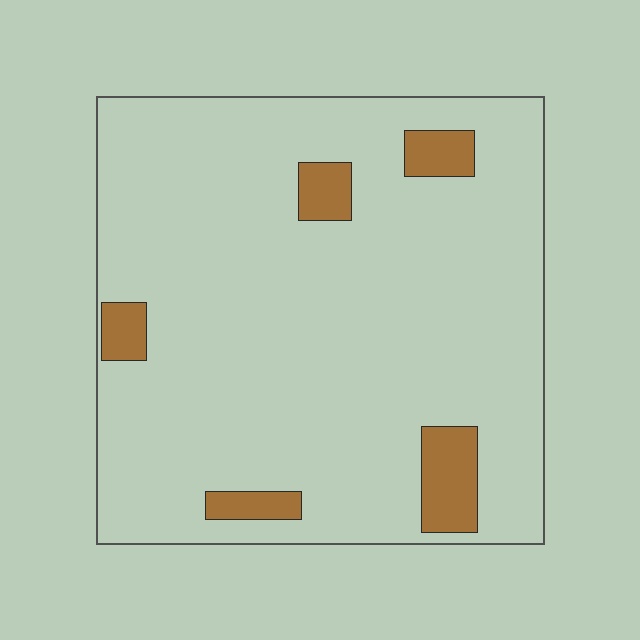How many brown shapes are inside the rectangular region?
5.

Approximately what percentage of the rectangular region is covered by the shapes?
Approximately 10%.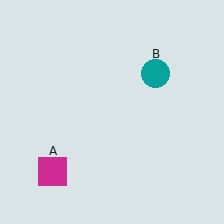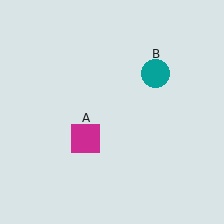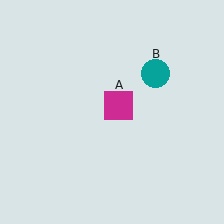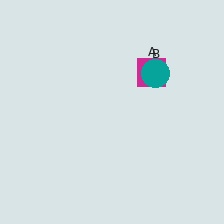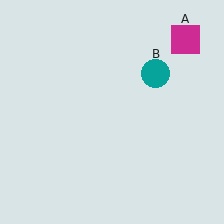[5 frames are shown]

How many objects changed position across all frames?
1 object changed position: magenta square (object A).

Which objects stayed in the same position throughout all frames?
Teal circle (object B) remained stationary.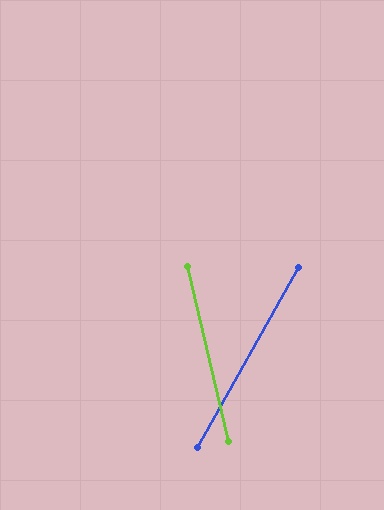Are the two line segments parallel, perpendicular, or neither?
Neither parallel nor perpendicular — they differ by about 42°.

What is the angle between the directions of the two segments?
Approximately 42 degrees.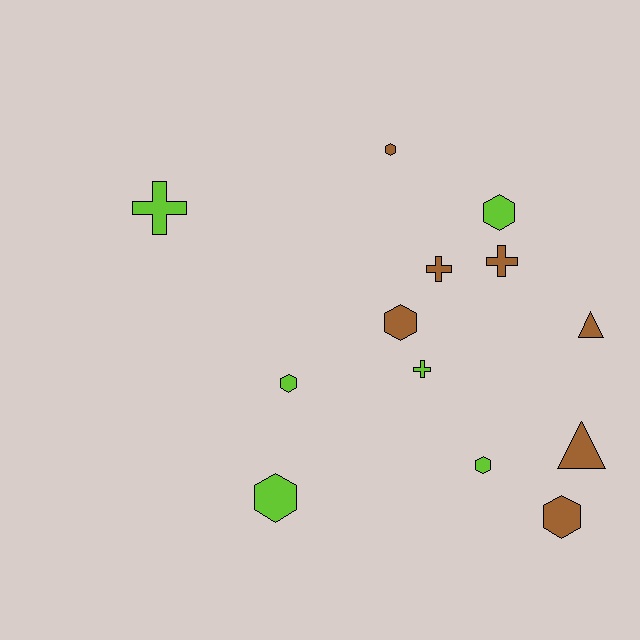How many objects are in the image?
There are 13 objects.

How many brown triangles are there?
There are 2 brown triangles.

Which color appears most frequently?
Brown, with 7 objects.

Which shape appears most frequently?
Hexagon, with 7 objects.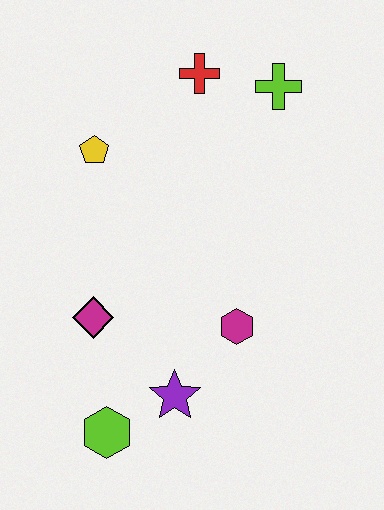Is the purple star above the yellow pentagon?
No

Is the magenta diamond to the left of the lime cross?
Yes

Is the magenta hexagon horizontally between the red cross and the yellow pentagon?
No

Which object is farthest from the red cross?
The lime hexagon is farthest from the red cross.